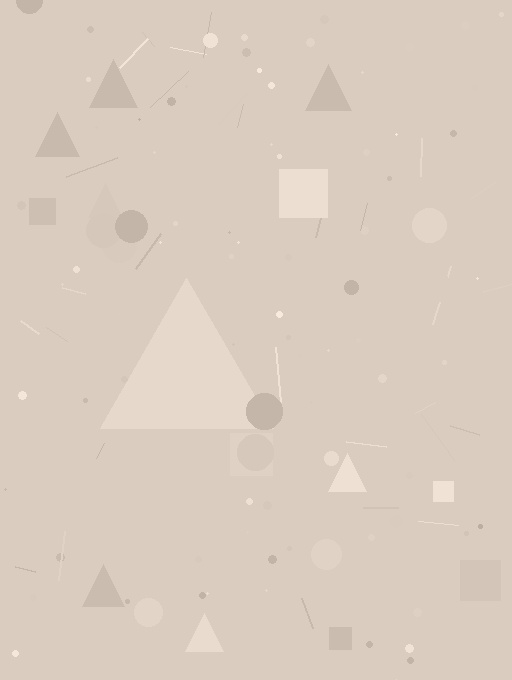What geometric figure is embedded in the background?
A triangle is embedded in the background.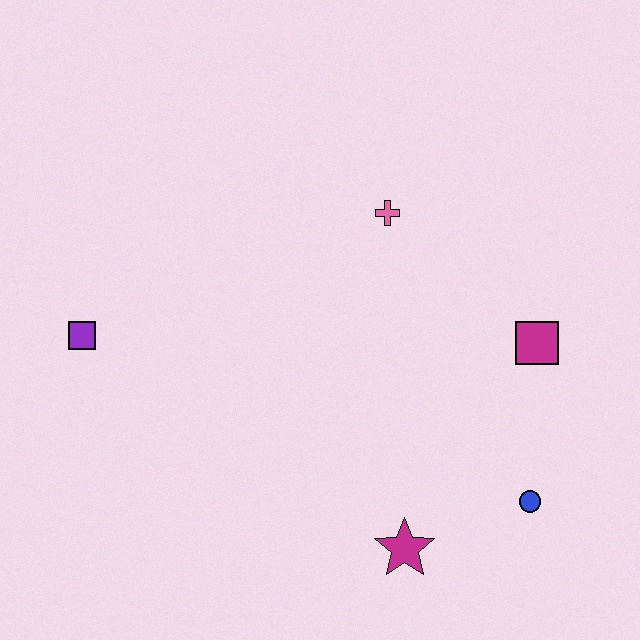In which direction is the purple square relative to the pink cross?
The purple square is to the left of the pink cross.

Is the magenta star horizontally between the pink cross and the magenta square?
Yes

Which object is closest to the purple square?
The pink cross is closest to the purple square.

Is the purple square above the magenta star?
Yes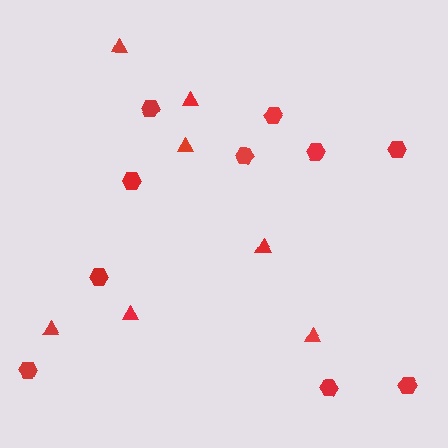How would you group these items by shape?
There are 2 groups: one group of hexagons (10) and one group of triangles (7).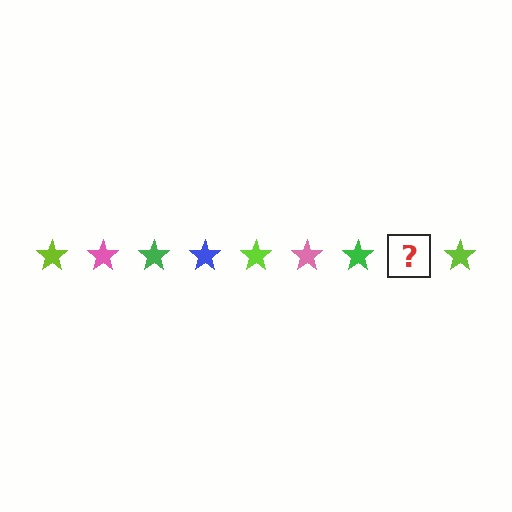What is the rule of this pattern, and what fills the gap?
The rule is that the pattern cycles through lime, pink, green, blue stars. The gap should be filled with a blue star.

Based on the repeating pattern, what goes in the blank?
The blank should be a blue star.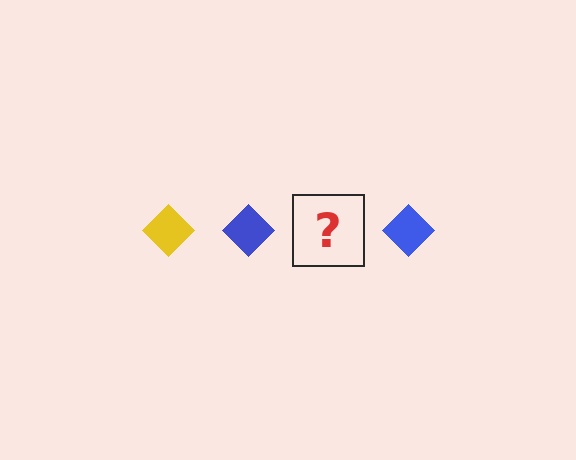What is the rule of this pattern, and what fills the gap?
The rule is that the pattern cycles through yellow, blue diamonds. The gap should be filled with a yellow diamond.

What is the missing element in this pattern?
The missing element is a yellow diamond.